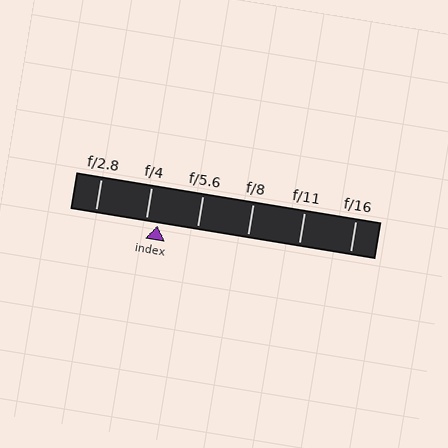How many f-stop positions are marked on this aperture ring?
There are 6 f-stop positions marked.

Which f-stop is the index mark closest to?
The index mark is closest to f/4.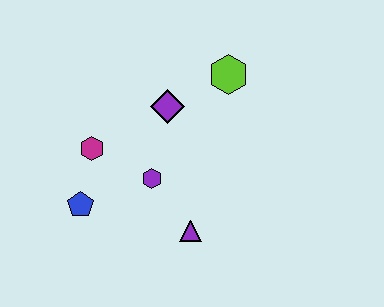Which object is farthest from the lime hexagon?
The blue pentagon is farthest from the lime hexagon.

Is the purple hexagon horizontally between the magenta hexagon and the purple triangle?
Yes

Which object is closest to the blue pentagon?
The magenta hexagon is closest to the blue pentagon.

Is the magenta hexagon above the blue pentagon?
Yes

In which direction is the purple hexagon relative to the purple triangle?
The purple hexagon is above the purple triangle.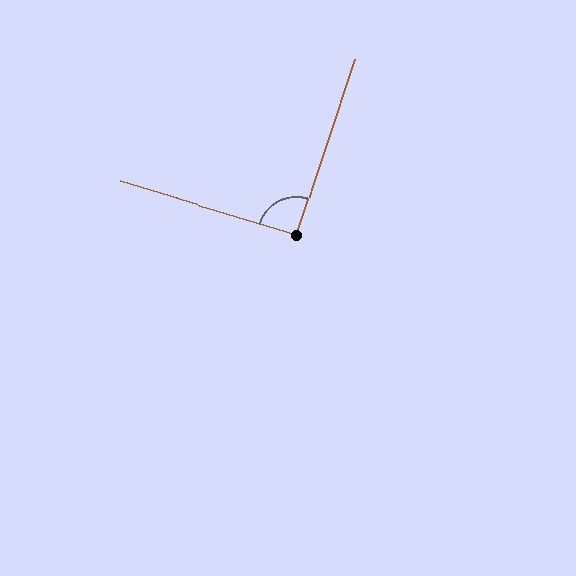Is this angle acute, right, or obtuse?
It is approximately a right angle.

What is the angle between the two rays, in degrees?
Approximately 92 degrees.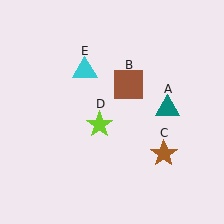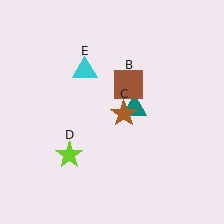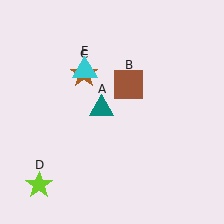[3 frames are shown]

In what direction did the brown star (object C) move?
The brown star (object C) moved up and to the left.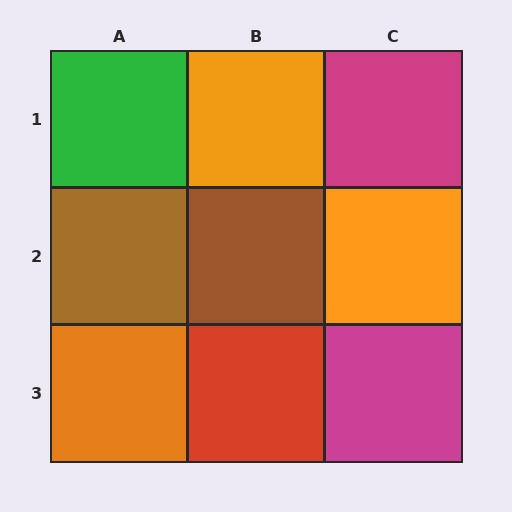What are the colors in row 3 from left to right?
Orange, red, magenta.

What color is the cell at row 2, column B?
Brown.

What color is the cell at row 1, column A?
Green.